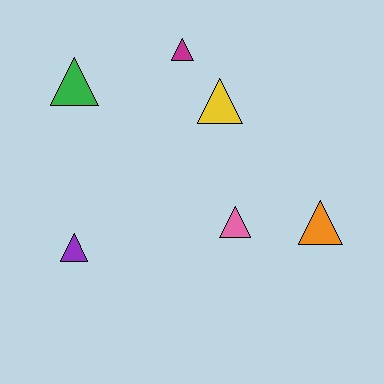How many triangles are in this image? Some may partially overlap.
There are 6 triangles.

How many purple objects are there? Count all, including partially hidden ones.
There is 1 purple object.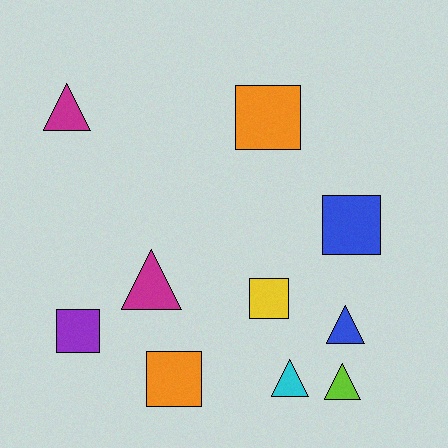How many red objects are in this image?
There are no red objects.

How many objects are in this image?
There are 10 objects.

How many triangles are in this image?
There are 5 triangles.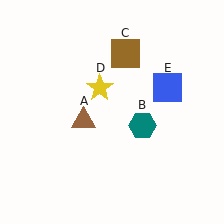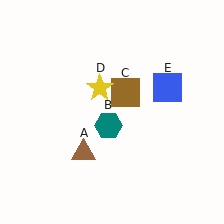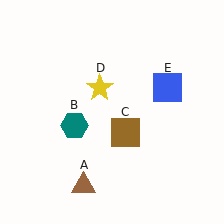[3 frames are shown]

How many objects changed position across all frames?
3 objects changed position: brown triangle (object A), teal hexagon (object B), brown square (object C).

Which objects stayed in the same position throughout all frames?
Yellow star (object D) and blue square (object E) remained stationary.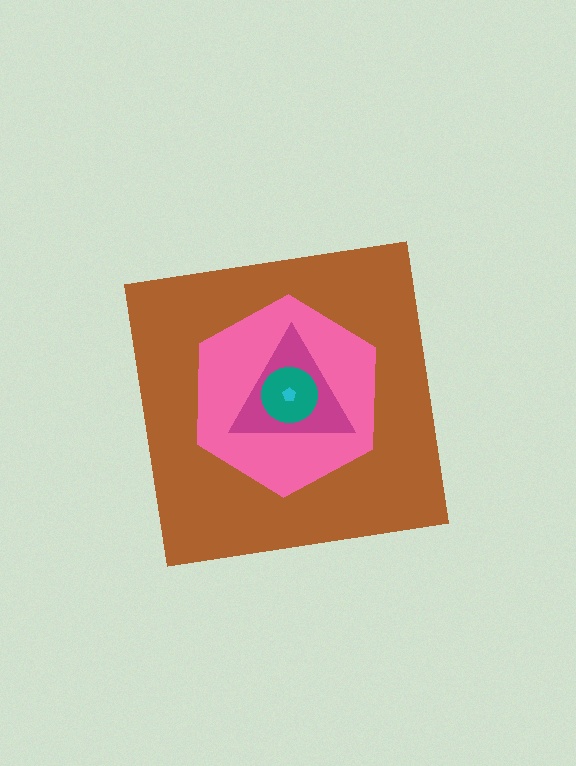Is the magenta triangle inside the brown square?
Yes.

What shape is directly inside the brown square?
The pink hexagon.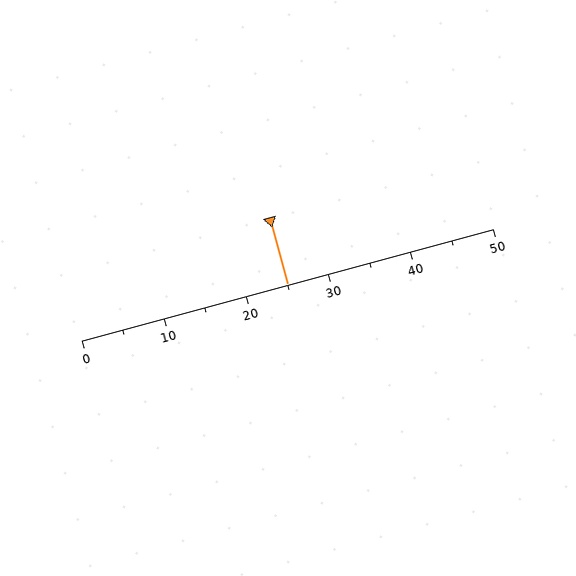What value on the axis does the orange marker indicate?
The marker indicates approximately 25.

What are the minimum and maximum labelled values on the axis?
The axis runs from 0 to 50.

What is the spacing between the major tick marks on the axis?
The major ticks are spaced 10 apart.